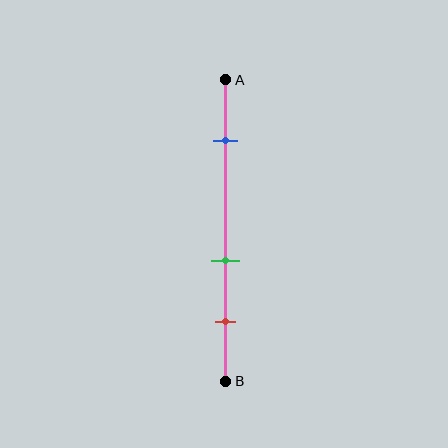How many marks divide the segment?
There are 3 marks dividing the segment.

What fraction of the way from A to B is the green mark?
The green mark is approximately 60% (0.6) of the way from A to B.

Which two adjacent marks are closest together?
The green and red marks are the closest adjacent pair.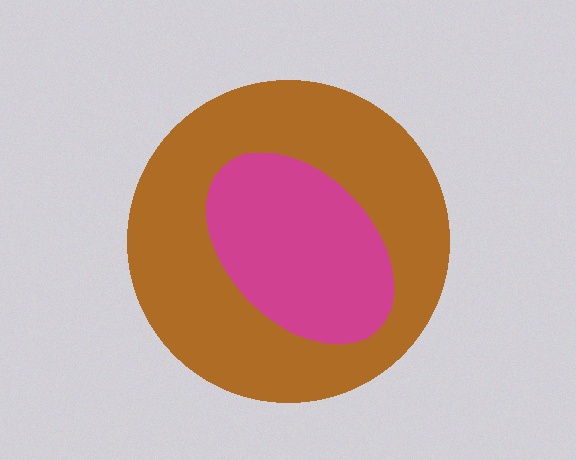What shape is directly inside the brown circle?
The magenta ellipse.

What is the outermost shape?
The brown circle.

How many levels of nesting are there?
2.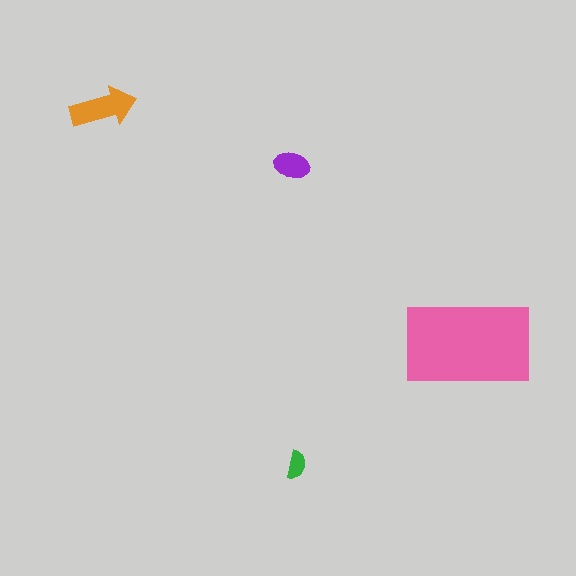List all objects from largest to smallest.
The pink rectangle, the orange arrow, the purple ellipse, the green semicircle.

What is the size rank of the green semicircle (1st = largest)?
4th.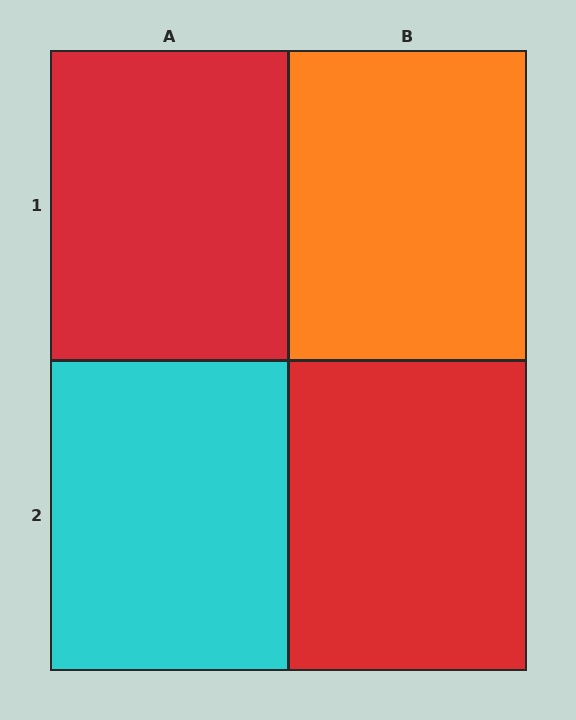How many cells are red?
2 cells are red.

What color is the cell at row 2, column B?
Red.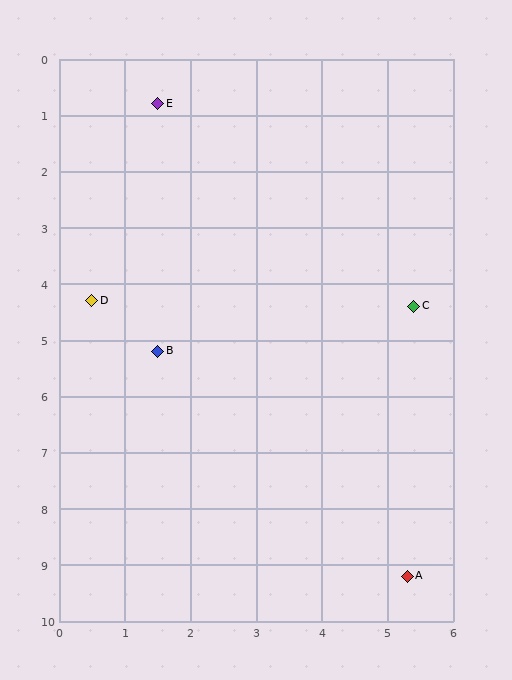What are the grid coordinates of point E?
Point E is at approximately (1.5, 0.8).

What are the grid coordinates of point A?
Point A is at approximately (5.3, 9.2).